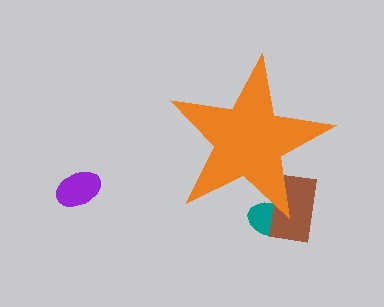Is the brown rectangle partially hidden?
Yes, the brown rectangle is partially hidden behind the orange star.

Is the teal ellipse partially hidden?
Yes, the teal ellipse is partially hidden behind the orange star.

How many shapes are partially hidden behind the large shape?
2 shapes are partially hidden.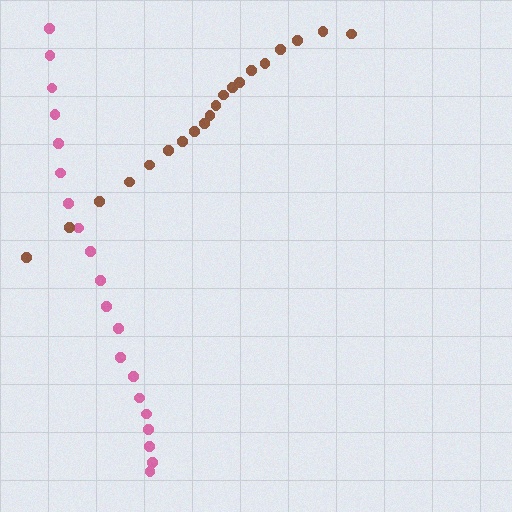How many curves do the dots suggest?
There are 2 distinct paths.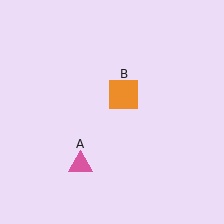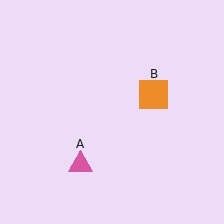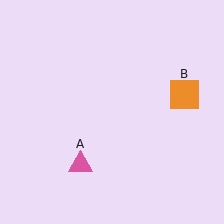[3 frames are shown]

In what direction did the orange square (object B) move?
The orange square (object B) moved right.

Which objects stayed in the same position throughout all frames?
Pink triangle (object A) remained stationary.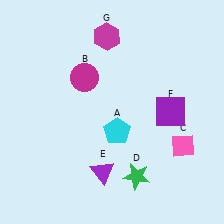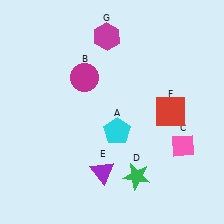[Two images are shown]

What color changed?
The square (F) changed from purple in Image 1 to red in Image 2.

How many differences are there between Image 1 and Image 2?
There is 1 difference between the two images.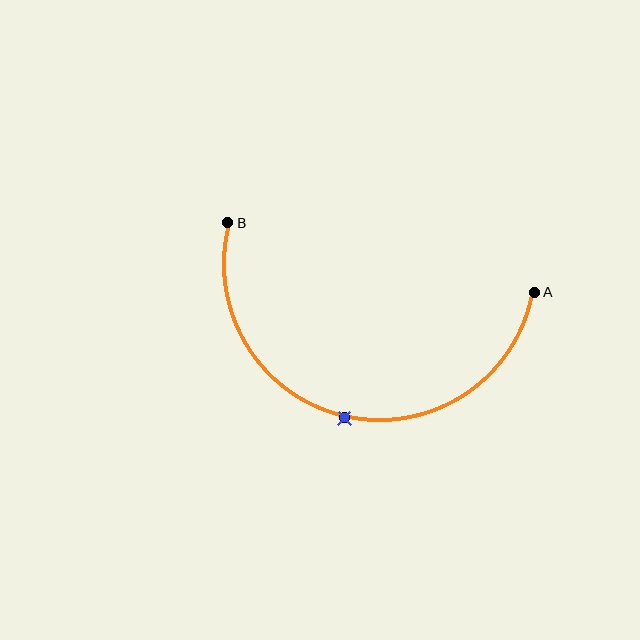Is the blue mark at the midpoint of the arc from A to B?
Yes. The blue mark lies on the arc at equal arc-length from both A and B — it is the arc midpoint.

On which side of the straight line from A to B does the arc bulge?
The arc bulges below the straight line connecting A and B.